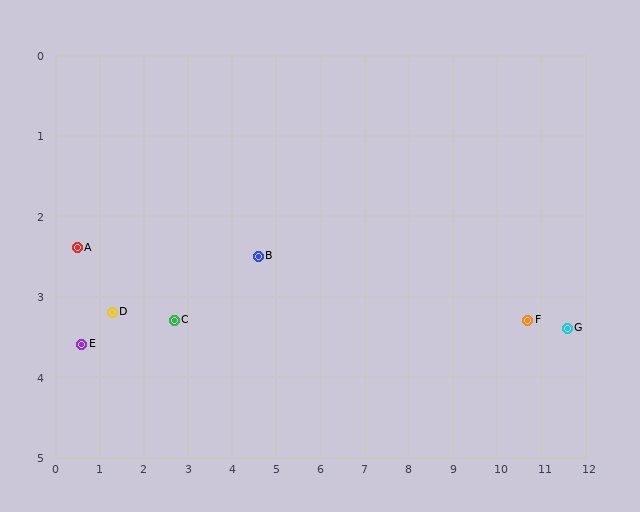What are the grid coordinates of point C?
Point C is at approximately (2.7, 3.3).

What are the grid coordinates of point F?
Point F is at approximately (10.7, 3.3).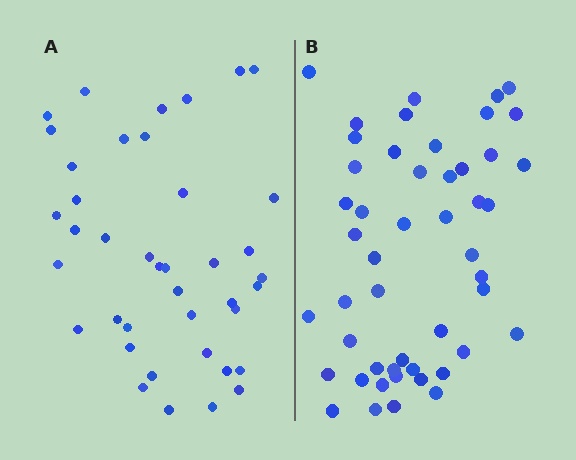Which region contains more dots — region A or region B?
Region B (the right region) has more dots.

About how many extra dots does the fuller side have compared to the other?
Region B has roughly 8 or so more dots than region A.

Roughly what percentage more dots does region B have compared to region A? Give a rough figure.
About 20% more.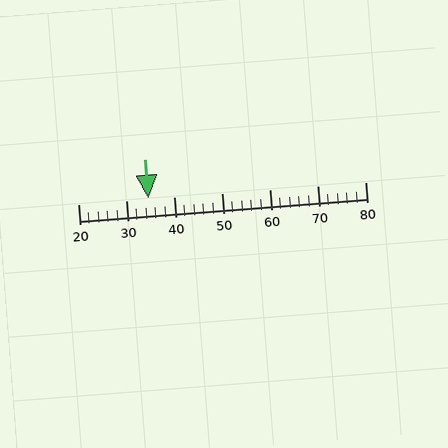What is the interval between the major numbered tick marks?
The major tick marks are spaced 10 units apart.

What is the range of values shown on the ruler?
The ruler shows values from 20 to 80.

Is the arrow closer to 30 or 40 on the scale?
The arrow is closer to 30.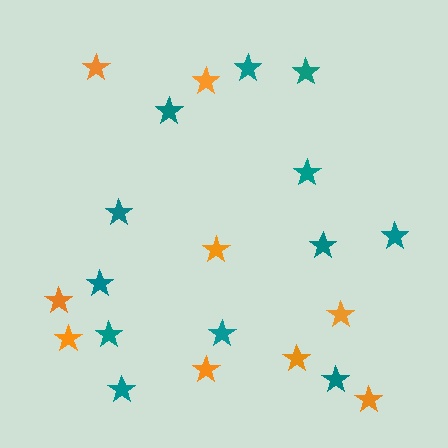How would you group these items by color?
There are 2 groups: one group of teal stars (12) and one group of orange stars (9).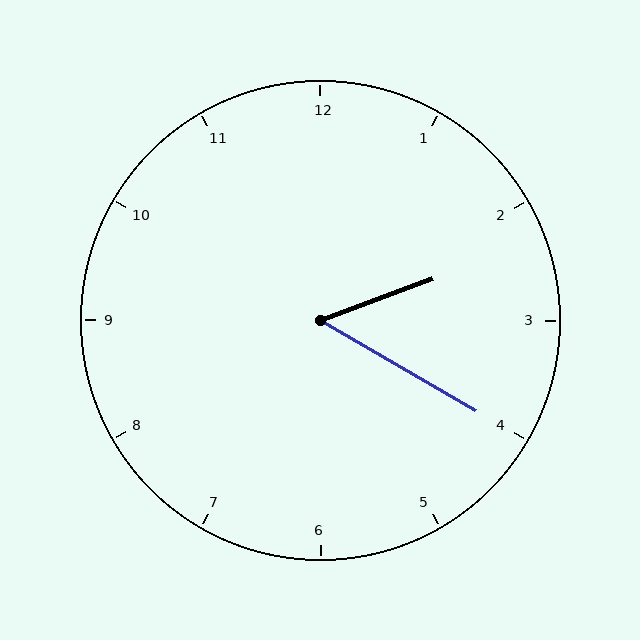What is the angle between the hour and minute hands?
Approximately 50 degrees.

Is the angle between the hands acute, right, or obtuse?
It is acute.